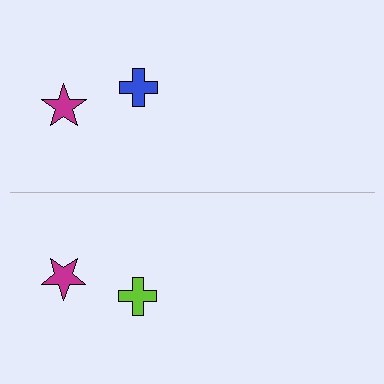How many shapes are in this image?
There are 4 shapes in this image.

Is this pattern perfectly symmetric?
No, the pattern is not perfectly symmetric. The lime cross on the bottom side breaks the symmetry — its mirror counterpart is blue.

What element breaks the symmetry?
The lime cross on the bottom side breaks the symmetry — its mirror counterpart is blue.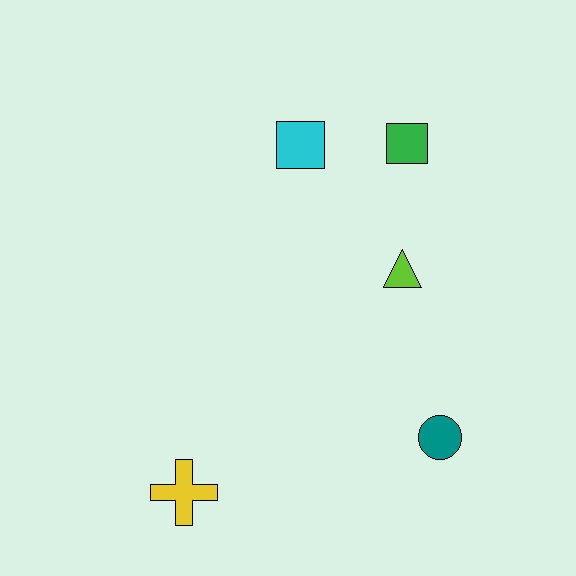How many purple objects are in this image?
There are no purple objects.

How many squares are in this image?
There are 2 squares.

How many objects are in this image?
There are 5 objects.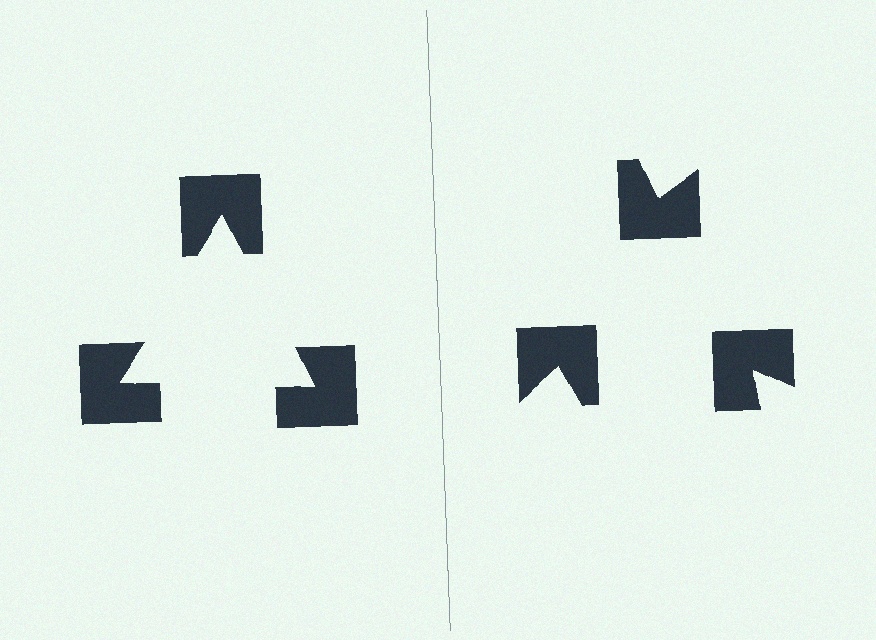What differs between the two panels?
The notched squares are positioned identically on both sides; only the wedge orientations differ. On the left they align to a triangle; on the right they are misaligned.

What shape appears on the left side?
An illusory triangle.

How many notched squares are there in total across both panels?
6 — 3 on each side.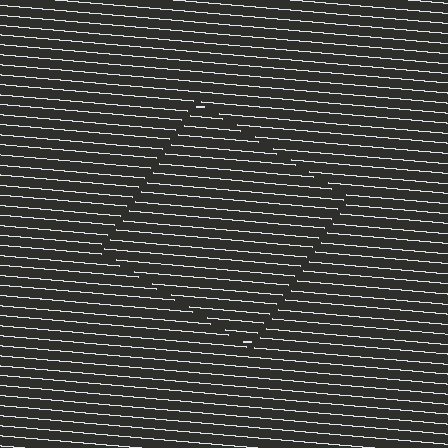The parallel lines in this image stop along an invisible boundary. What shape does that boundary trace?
An illusory square. The interior of the shape contains the same grating, shifted by half a period — the contour is defined by the phase discontinuity where line-ends from the inner and outer gratings abut.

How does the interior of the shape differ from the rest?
The interior of the shape contains the same grating, shifted by half a period — the contour is defined by the phase discontinuity where line-ends from the inner and outer gratings abut.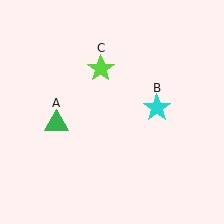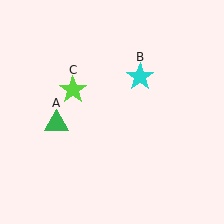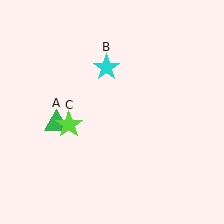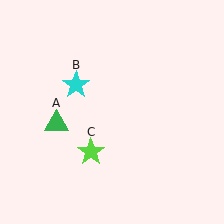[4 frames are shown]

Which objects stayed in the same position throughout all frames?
Green triangle (object A) remained stationary.